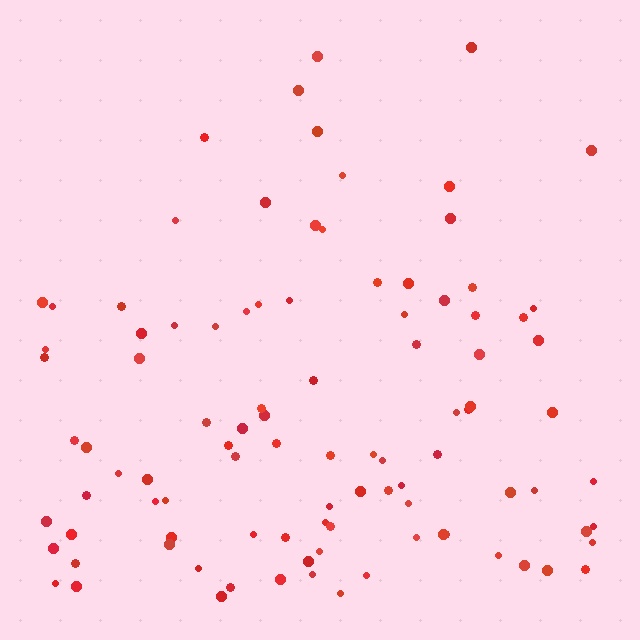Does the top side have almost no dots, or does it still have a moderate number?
Still a moderate number, just noticeably fewer than the bottom.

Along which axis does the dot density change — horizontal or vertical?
Vertical.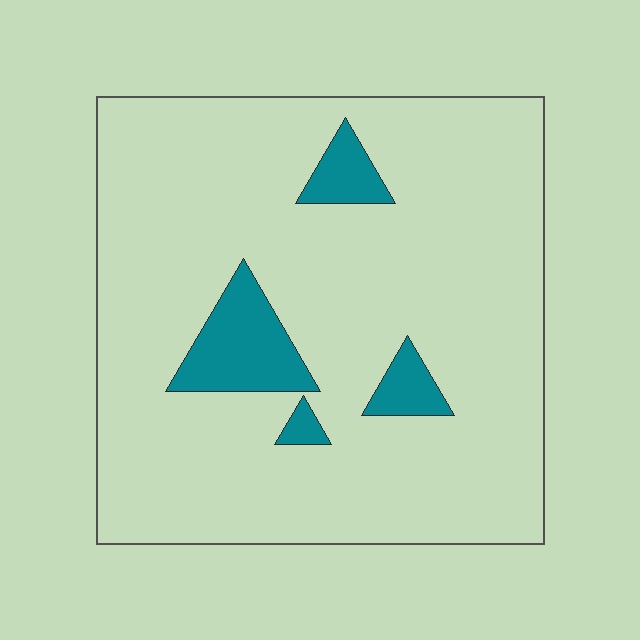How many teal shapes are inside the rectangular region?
4.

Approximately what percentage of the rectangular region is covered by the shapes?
Approximately 10%.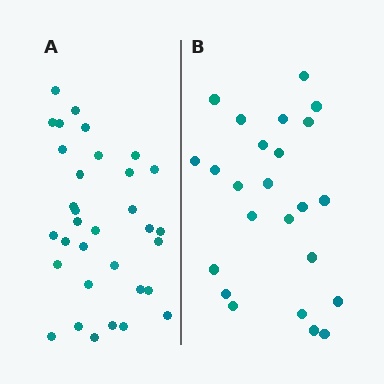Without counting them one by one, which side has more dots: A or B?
Region A (the left region) has more dots.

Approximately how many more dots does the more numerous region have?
Region A has roughly 8 or so more dots than region B.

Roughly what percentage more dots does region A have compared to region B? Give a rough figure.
About 40% more.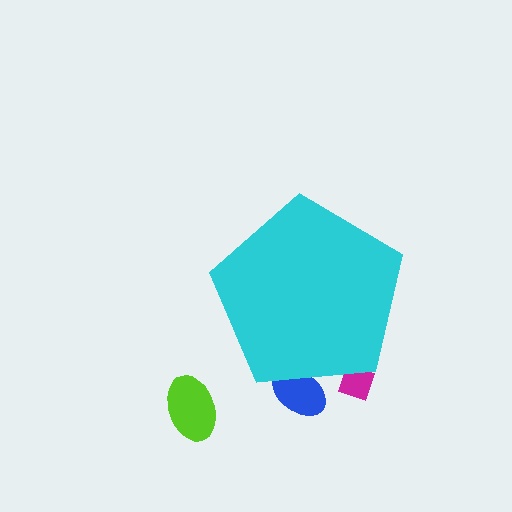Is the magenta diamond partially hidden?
Yes, the magenta diamond is partially hidden behind the cyan pentagon.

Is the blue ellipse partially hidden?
Yes, the blue ellipse is partially hidden behind the cyan pentagon.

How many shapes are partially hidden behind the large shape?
2 shapes are partially hidden.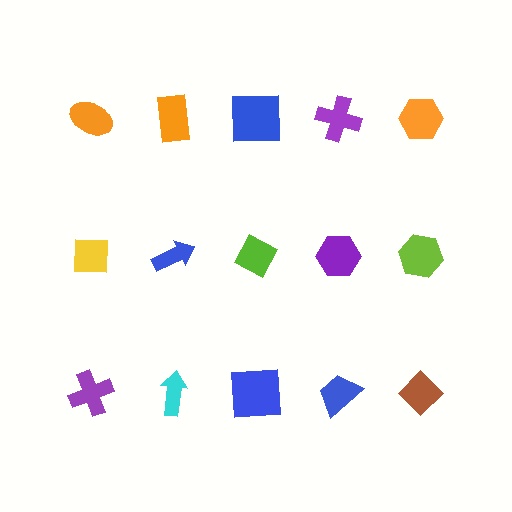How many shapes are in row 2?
5 shapes.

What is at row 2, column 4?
A purple hexagon.